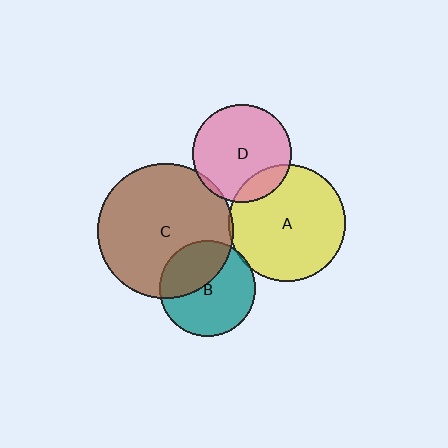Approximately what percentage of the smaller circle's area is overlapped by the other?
Approximately 5%.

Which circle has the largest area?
Circle C (brown).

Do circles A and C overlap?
Yes.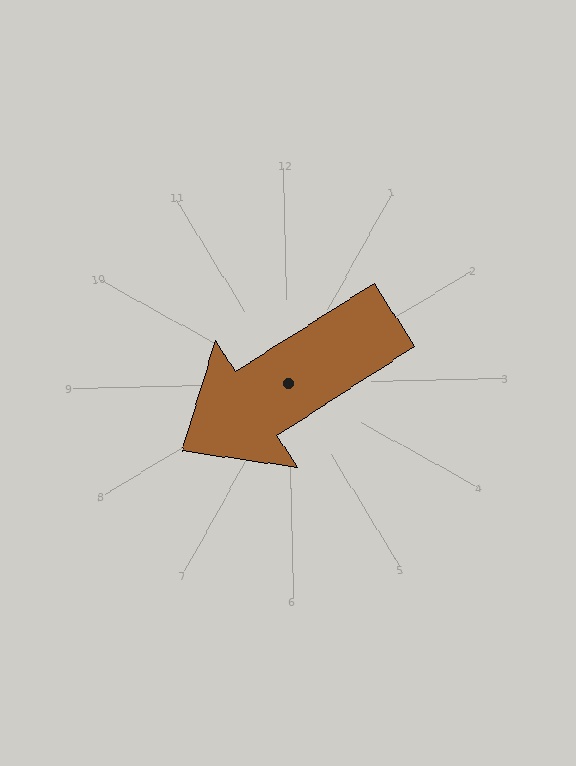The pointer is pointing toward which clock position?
Roughly 8 o'clock.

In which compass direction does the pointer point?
Southwest.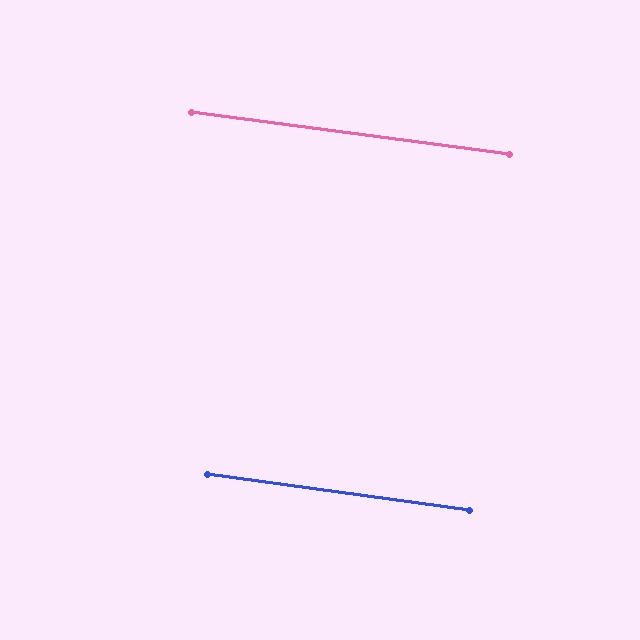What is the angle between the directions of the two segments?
Approximately 0 degrees.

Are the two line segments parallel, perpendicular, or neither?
Parallel — their directions differ by only 0.5°.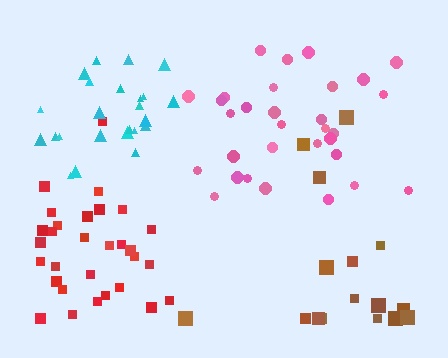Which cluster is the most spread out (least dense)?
Brown.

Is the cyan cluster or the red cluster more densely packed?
Cyan.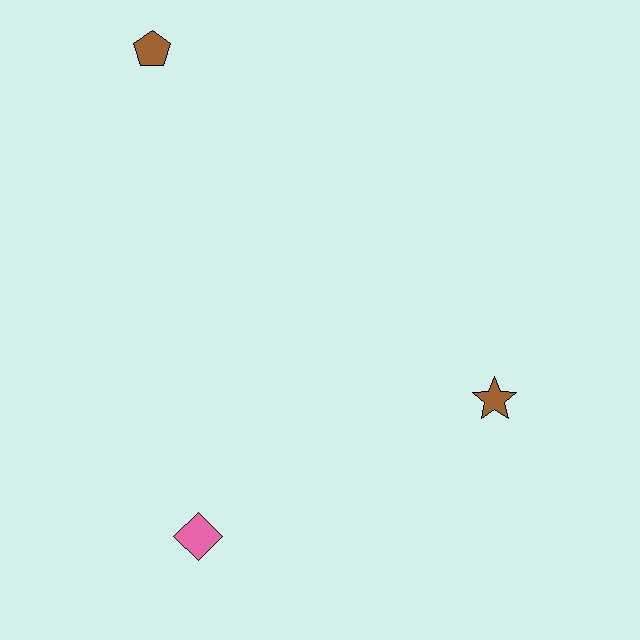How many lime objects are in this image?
There are no lime objects.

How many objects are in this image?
There are 3 objects.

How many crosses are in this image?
There are no crosses.